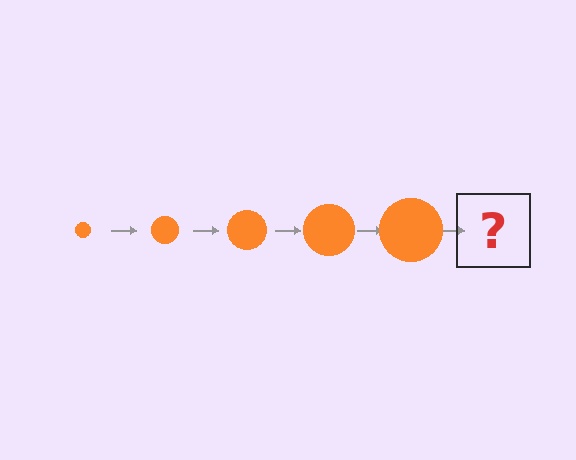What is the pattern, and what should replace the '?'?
The pattern is that the circle gets progressively larger each step. The '?' should be an orange circle, larger than the previous one.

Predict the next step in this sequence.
The next step is an orange circle, larger than the previous one.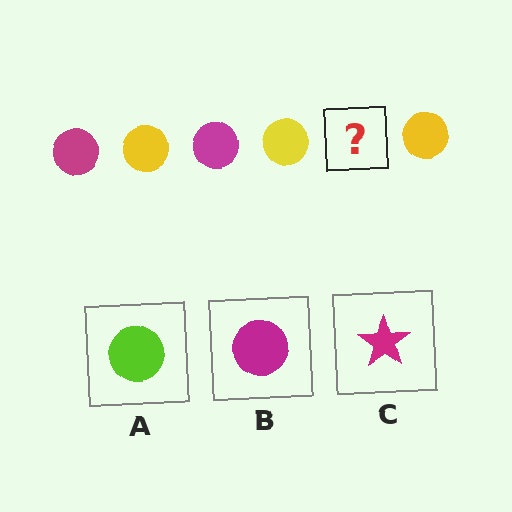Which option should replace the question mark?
Option B.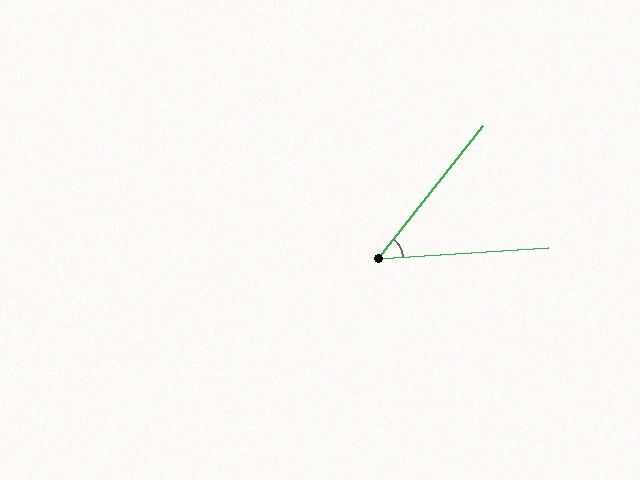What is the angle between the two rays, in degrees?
Approximately 48 degrees.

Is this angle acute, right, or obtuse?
It is acute.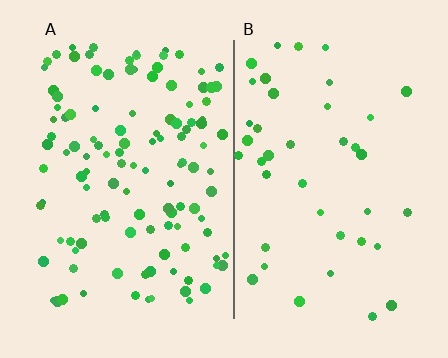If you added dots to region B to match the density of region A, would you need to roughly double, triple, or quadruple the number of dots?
Approximately triple.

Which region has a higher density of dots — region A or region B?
A (the left).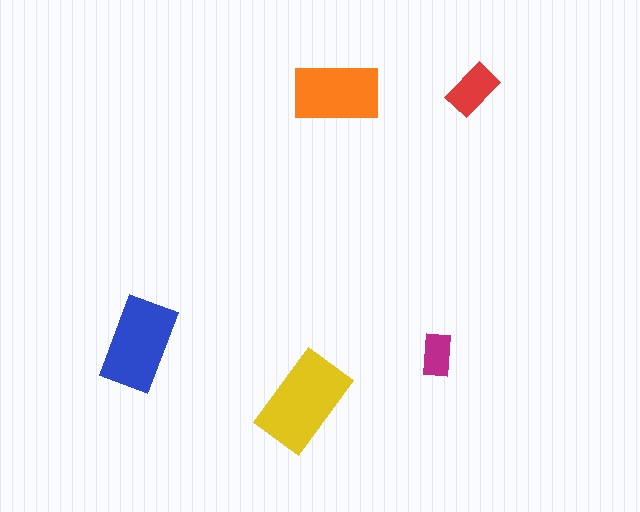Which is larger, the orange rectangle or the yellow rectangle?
The yellow one.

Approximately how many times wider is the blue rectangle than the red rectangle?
About 1.5 times wider.